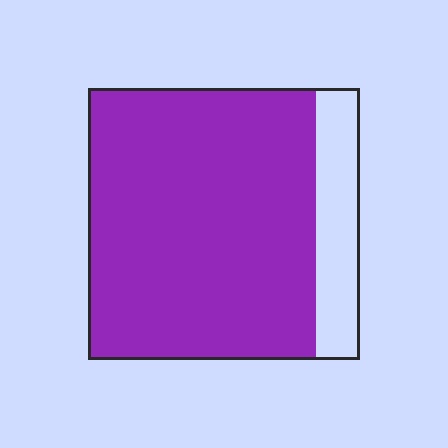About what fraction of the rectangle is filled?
About five sixths (5/6).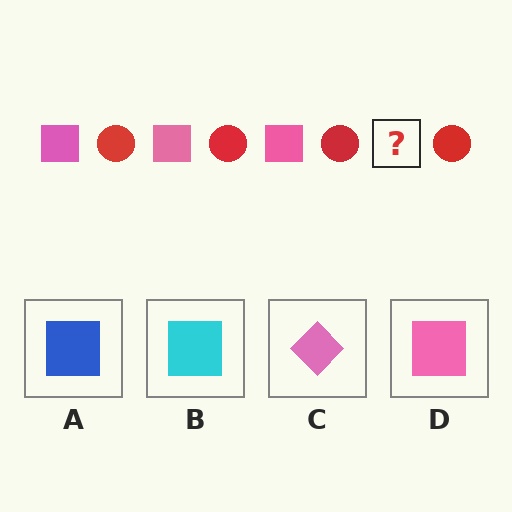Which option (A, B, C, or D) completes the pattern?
D.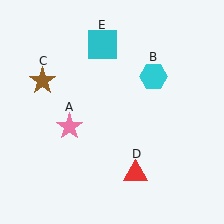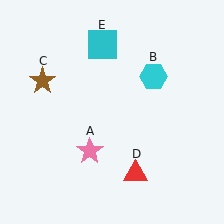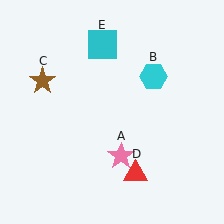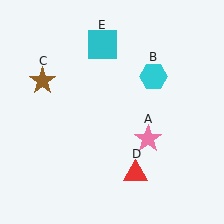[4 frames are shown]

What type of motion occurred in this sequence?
The pink star (object A) rotated counterclockwise around the center of the scene.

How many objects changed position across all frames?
1 object changed position: pink star (object A).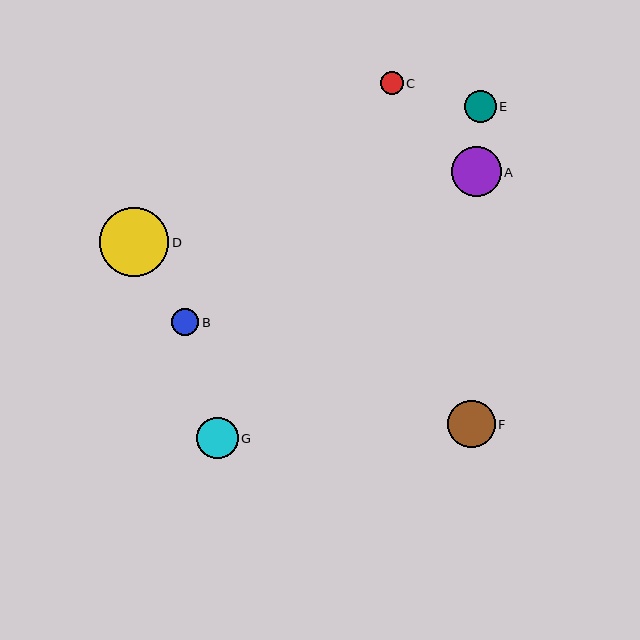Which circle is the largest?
Circle D is the largest with a size of approximately 69 pixels.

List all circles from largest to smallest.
From largest to smallest: D, A, F, G, E, B, C.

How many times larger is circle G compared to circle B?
Circle G is approximately 1.5 times the size of circle B.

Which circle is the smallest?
Circle C is the smallest with a size of approximately 23 pixels.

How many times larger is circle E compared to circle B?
Circle E is approximately 1.2 times the size of circle B.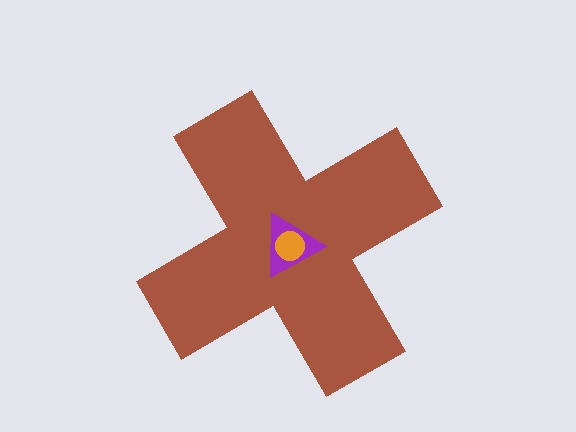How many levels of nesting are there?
3.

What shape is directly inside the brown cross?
The purple triangle.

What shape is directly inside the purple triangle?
The orange circle.